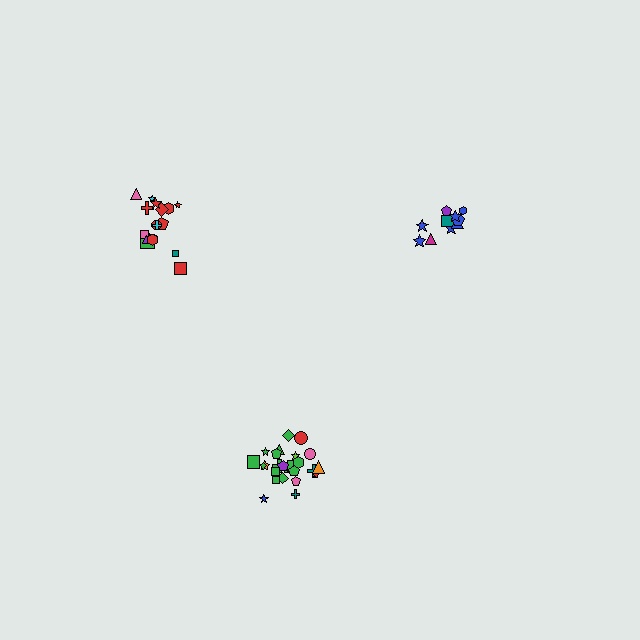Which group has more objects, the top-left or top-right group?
The top-left group.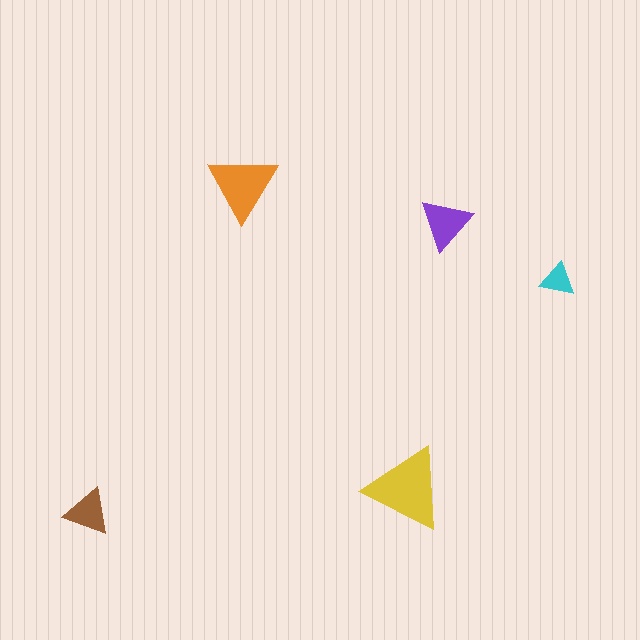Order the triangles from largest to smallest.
the yellow one, the orange one, the purple one, the brown one, the cyan one.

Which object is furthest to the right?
The cyan triangle is rightmost.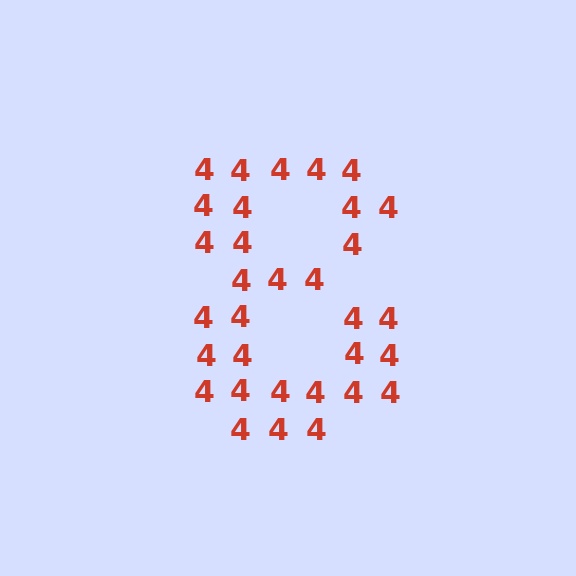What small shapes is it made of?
It is made of small digit 4's.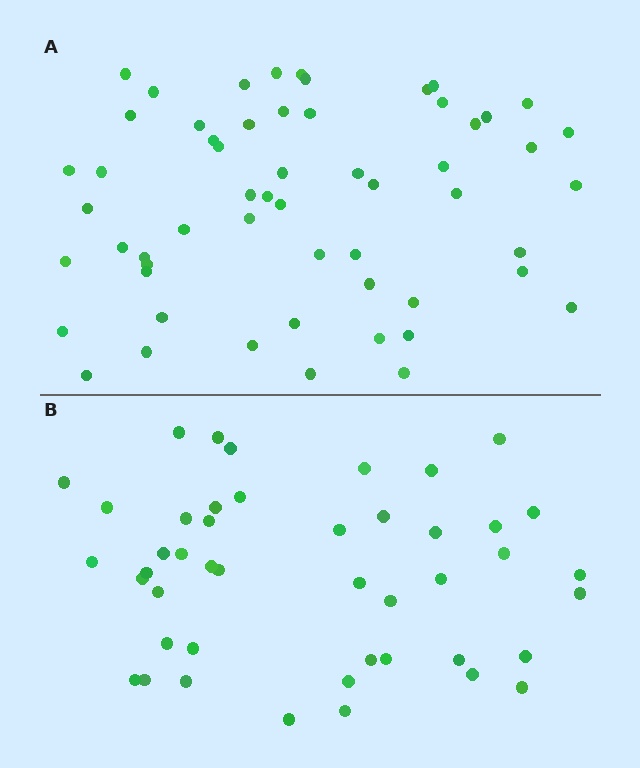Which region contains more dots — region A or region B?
Region A (the top region) has more dots.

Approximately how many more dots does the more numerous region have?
Region A has roughly 12 or so more dots than region B.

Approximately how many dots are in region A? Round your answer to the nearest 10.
About 60 dots. (The exact count is 57, which rounds to 60.)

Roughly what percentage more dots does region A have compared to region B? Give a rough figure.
About 25% more.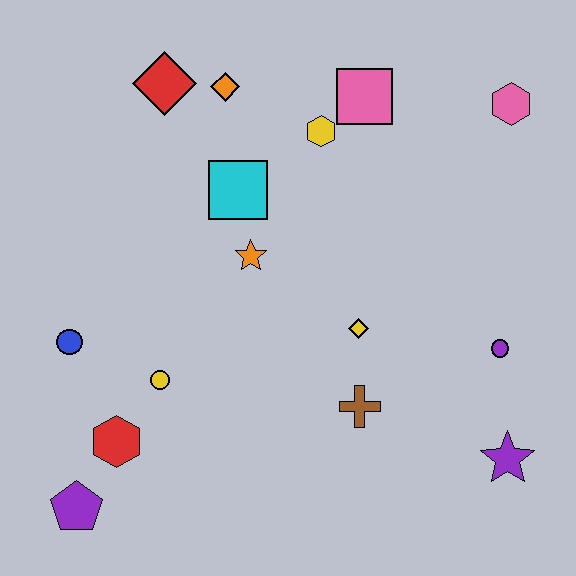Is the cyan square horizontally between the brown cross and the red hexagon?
Yes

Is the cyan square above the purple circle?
Yes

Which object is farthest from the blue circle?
The pink hexagon is farthest from the blue circle.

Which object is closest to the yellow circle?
The red hexagon is closest to the yellow circle.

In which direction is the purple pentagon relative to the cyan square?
The purple pentagon is below the cyan square.